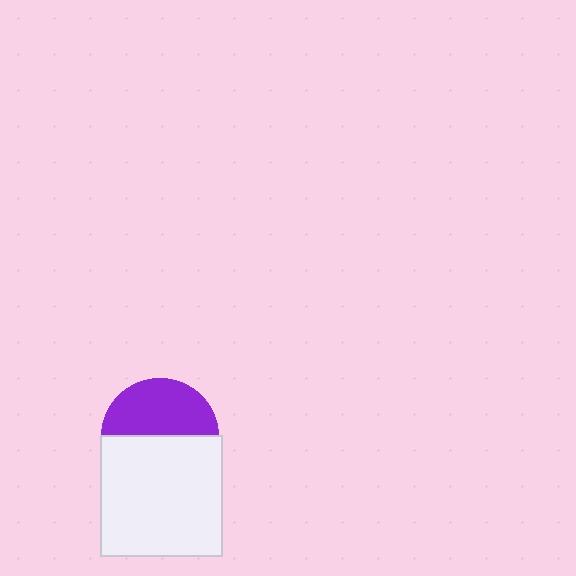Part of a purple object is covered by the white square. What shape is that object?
It is a circle.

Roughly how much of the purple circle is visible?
About half of it is visible (roughly 49%).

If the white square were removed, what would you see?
You would see the complete purple circle.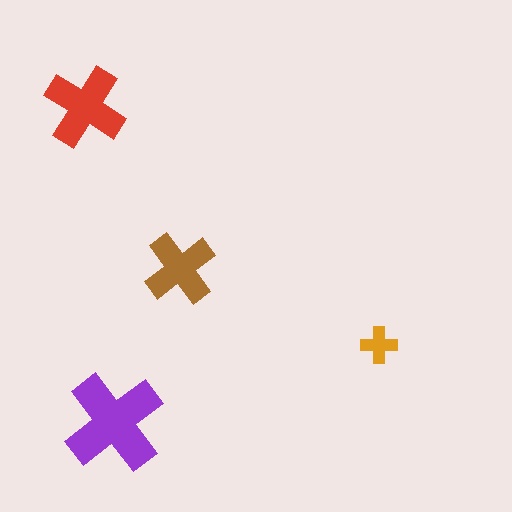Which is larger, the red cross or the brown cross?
The red one.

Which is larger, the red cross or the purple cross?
The purple one.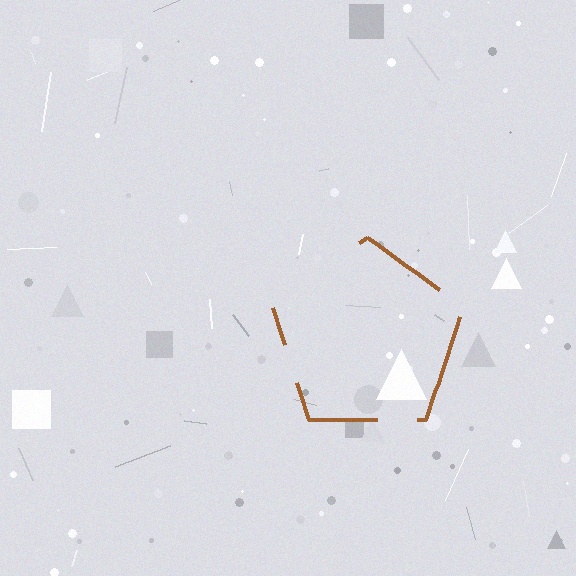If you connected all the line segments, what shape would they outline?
They would outline a pentagon.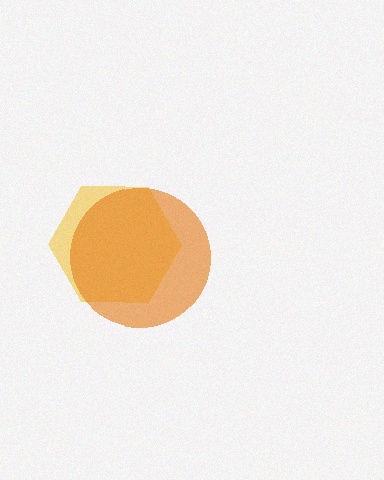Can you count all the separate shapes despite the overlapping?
Yes, there are 2 separate shapes.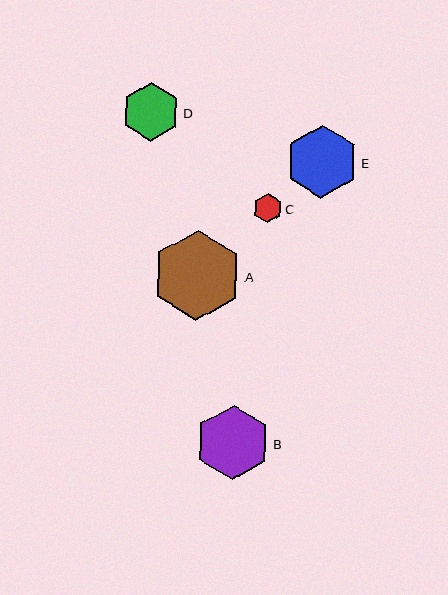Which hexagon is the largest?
Hexagon A is the largest with a size of approximately 90 pixels.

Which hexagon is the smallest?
Hexagon C is the smallest with a size of approximately 29 pixels.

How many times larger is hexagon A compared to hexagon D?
Hexagon A is approximately 1.5 times the size of hexagon D.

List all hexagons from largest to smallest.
From largest to smallest: A, B, E, D, C.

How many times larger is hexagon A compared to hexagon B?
Hexagon A is approximately 1.2 times the size of hexagon B.